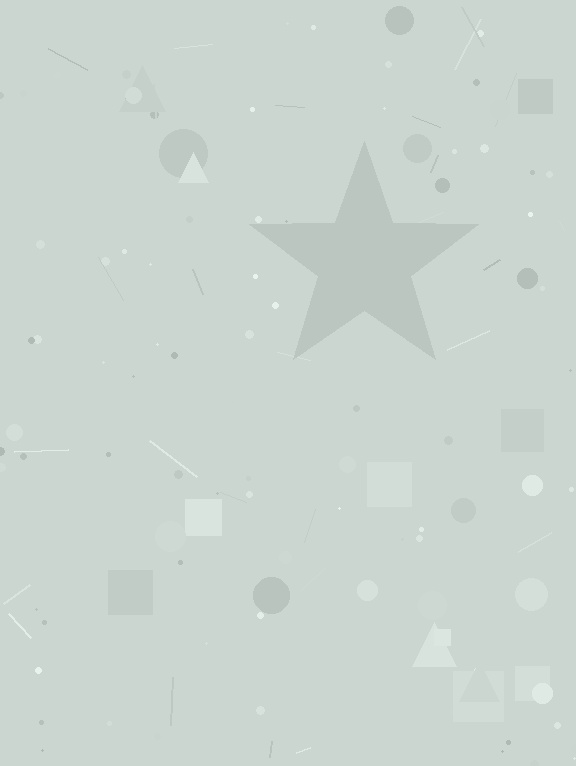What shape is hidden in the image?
A star is hidden in the image.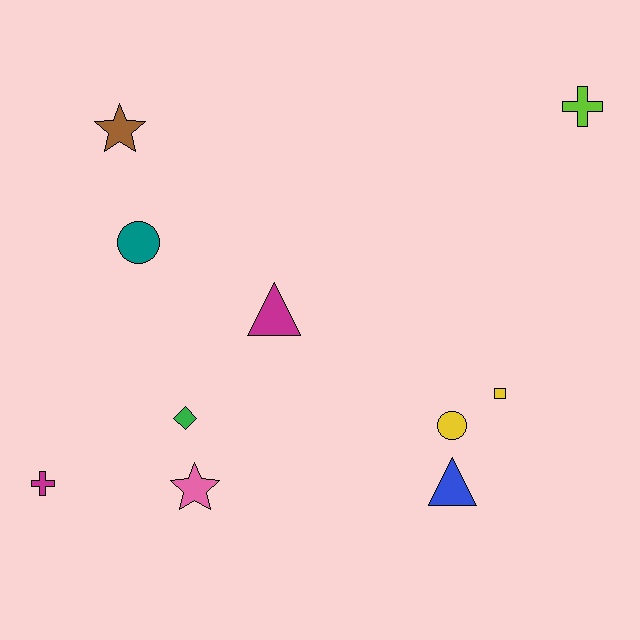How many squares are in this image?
There is 1 square.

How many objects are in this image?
There are 10 objects.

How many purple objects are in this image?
There are no purple objects.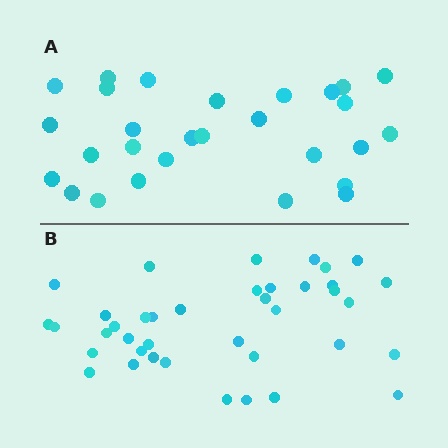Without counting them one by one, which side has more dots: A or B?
Region B (the bottom region) has more dots.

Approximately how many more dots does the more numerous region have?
Region B has roughly 12 or so more dots than region A.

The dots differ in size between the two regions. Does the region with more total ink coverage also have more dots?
No. Region A has more total ink coverage because its dots are larger, but region B actually contains more individual dots. Total area can be misleading — the number of items is what matters here.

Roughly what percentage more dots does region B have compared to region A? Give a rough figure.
About 40% more.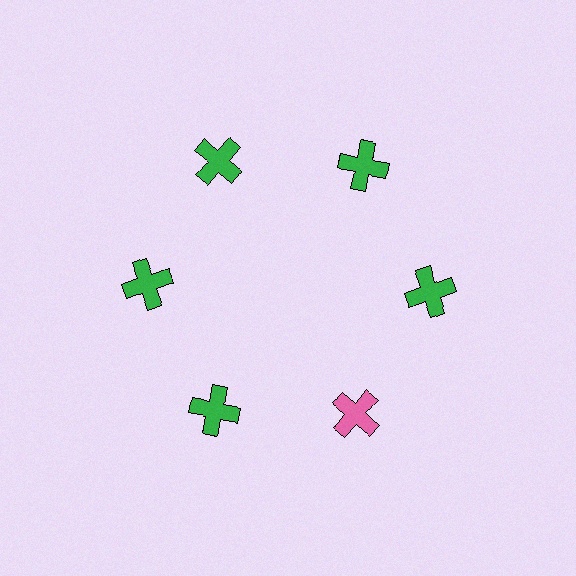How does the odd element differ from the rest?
It has a different color: pink instead of green.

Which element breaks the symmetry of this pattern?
The pink cross at roughly the 5 o'clock position breaks the symmetry. All other shapes are green crosses.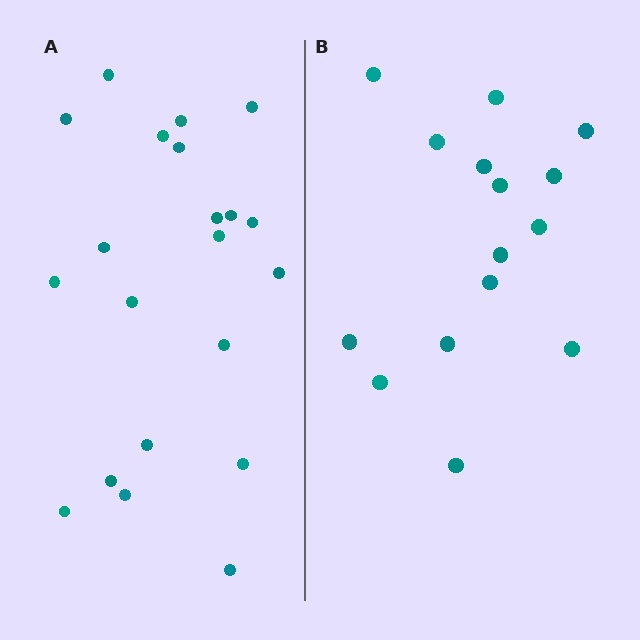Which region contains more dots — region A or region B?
Region A (the left region) has more dots.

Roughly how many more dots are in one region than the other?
Region A has about 6 more dots than region B.